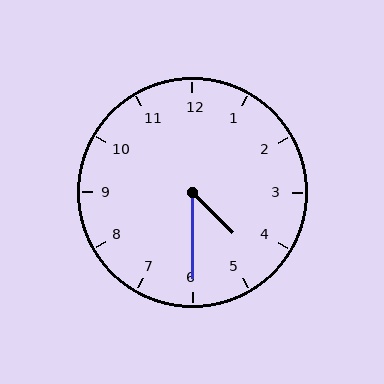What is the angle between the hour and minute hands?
Approximately 45 degrees.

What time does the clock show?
4:30.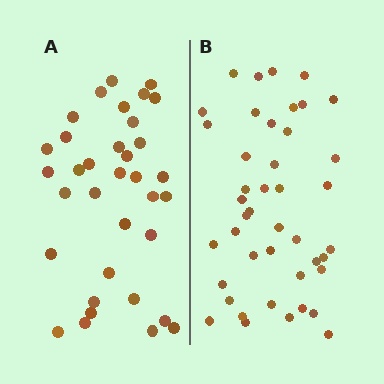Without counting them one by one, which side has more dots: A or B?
Region B (the right region) has more dots.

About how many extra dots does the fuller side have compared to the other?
Region B has roughly 8 or so more dots than region A.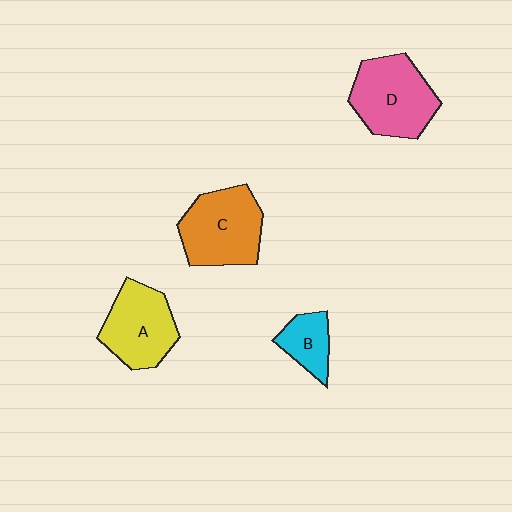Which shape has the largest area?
Shape D (pink).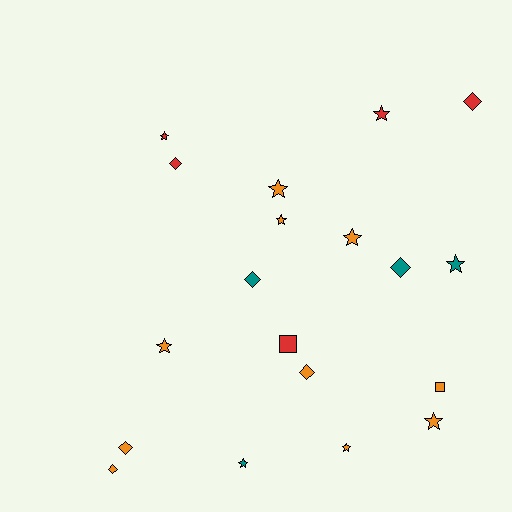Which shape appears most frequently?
Star, with 10 objects.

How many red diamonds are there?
There are 2 red diamonds.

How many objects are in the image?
There are 19 objects.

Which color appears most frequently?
Orange, with 10 objects.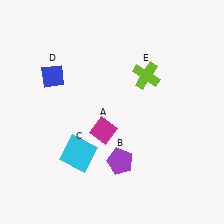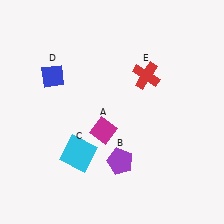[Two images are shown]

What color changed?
The cross (E) changed from lime in Image 1 to red in Image 2.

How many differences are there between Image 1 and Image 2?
There is 1 difference between the two images.